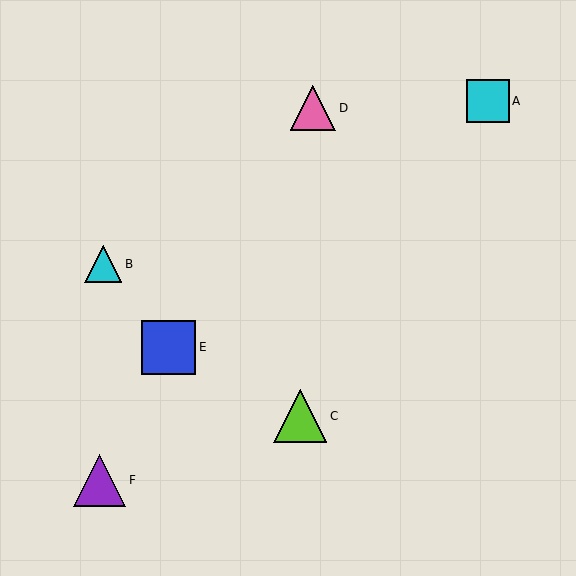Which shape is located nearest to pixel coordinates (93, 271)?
The cyan triangle (labeled B) at (103, 264) is nearest to that location.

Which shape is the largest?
The blue square (labeled E) is the largest.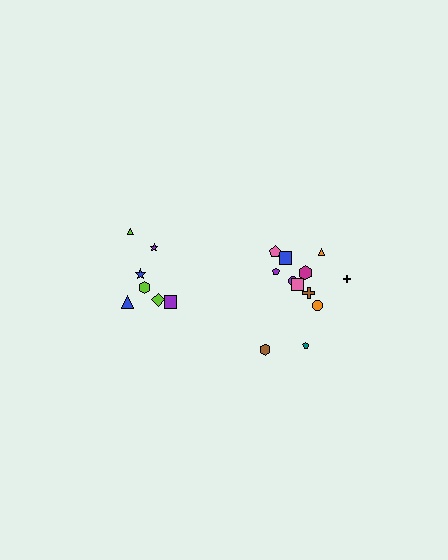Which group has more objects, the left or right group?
The right group.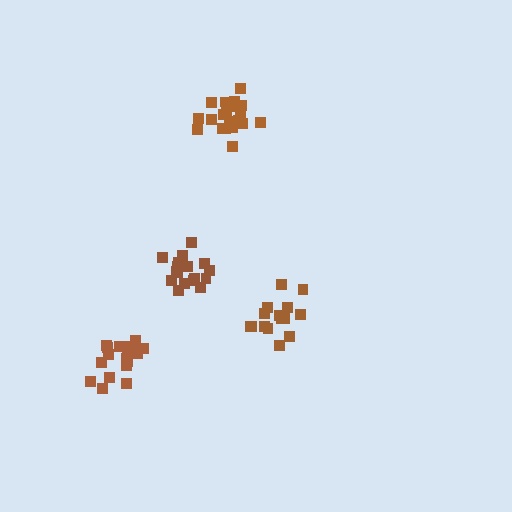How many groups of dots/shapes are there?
There are 4 groups.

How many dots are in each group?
Group 1: 20 dots, Group 2: 19 dots, Group 3: 15 dots, Group 4: 17 dots (71 total).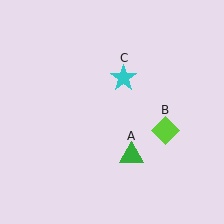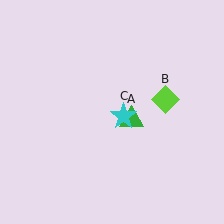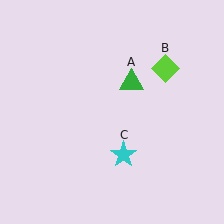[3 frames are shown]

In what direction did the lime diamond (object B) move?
The lime diamond (object B) moved up.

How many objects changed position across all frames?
3 objects changed position: green triangle (object A), lime diamond (object B), cyan star (object C).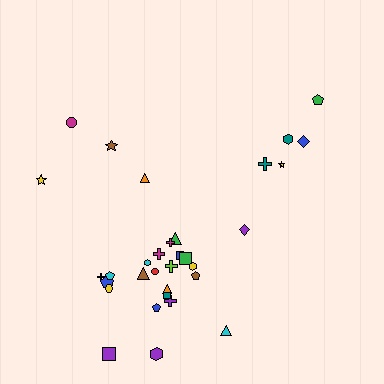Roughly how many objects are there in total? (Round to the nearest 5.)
Roughly 30 objects in total.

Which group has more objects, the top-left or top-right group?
The top-right group.